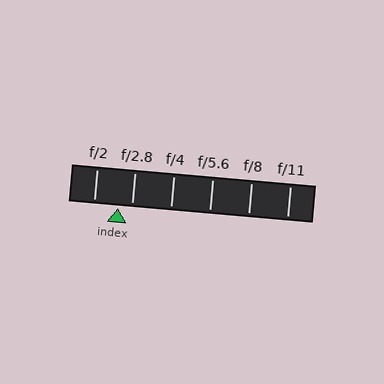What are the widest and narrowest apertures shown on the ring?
The widest aperture shown is f/2 and the narrowest is f/11.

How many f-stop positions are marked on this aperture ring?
There are 6 f-stop positions marked.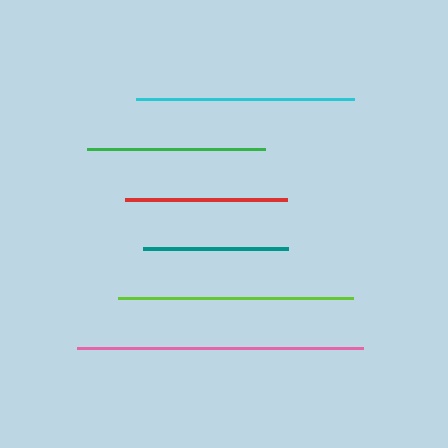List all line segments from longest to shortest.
From longest to shortest: pink, lime, cyan, green, red, teal.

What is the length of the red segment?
The red segment is approximately 162 pixels long.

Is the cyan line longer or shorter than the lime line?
The lime line is longer than the cyan line.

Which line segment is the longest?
The pink line is the longest at approximately 286 pixels.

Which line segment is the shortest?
The teal line is the shortest at approximately 145 pixels.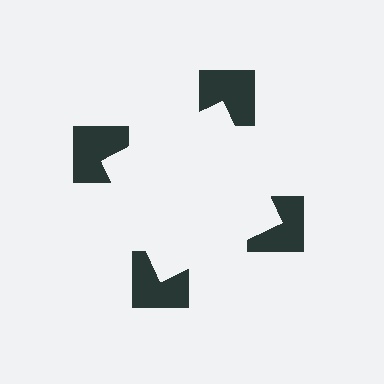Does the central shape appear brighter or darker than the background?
It typically appears slightly brighter than the background, even though no actual brightness change is drawn.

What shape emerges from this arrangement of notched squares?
An illusory square — its edges are inferred from the aligned wedge cuts in the notched squares, not physically drawn.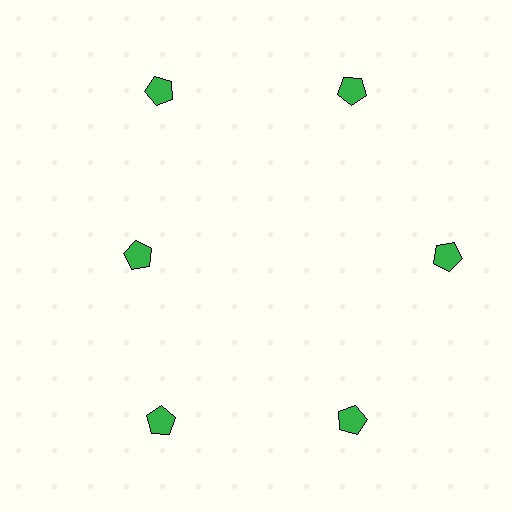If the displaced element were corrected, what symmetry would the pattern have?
It would have 6-fold rotational symmetry — the pattern would map onto itself every 60 degrees.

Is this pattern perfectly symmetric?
No. The 6 green pentagons are arranged in a ring, but one element near the 9 o'clock position is pulled inward toward the center, breaking the 6-fold rotational symmetry.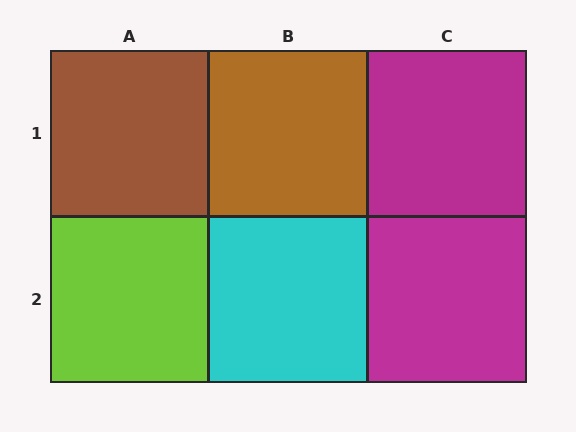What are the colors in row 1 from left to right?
Brown, brown, magenta.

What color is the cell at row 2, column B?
Cyan.